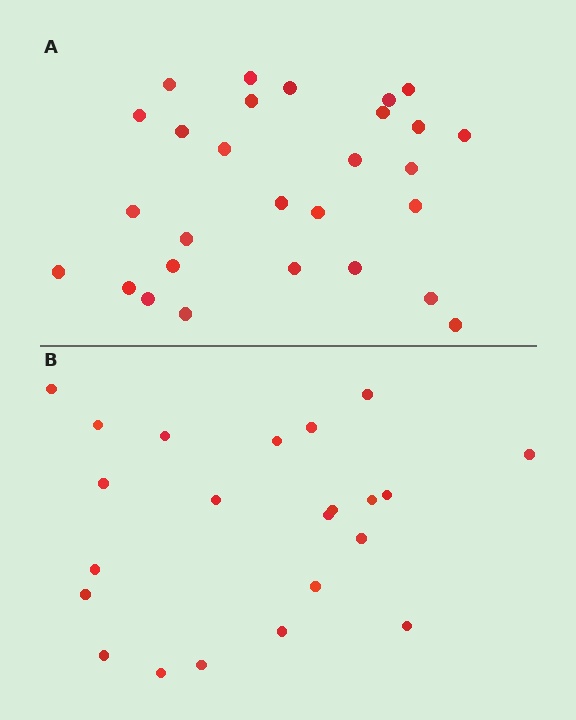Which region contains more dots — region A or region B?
Region A (the top region) has more dots.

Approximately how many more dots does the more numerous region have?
Region A has about 6 more dots than region B.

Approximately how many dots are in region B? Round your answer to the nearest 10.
About 20 dots. (The exact count is 22, which rounds to 20.)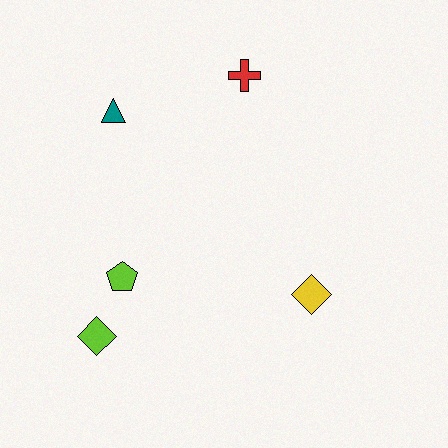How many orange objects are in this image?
There are no orange objects.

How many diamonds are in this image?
There are 2 diamonds.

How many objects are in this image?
There are 5 objects.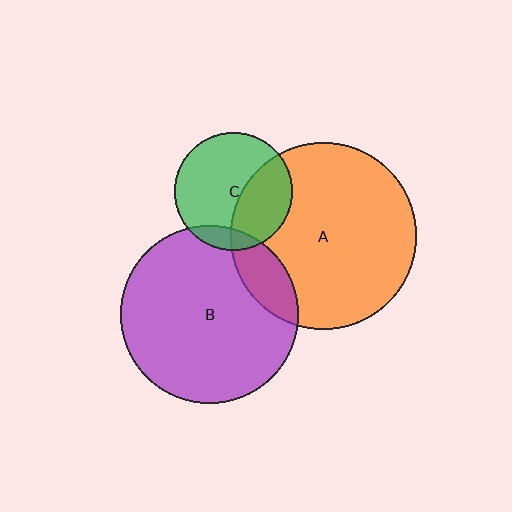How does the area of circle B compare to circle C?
Approximately 2.2 times.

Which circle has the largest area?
Circle A (orange).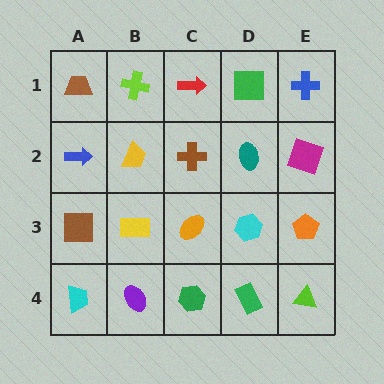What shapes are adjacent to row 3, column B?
A yellow trapezoid (row 2, column B), a purple ellipse (row 4, column B), a brown square (row 3, column A), an orange ellipse (row 3, column C).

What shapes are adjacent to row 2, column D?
A green square (row 1, column D), a cyan hexagon (row 3, column D), a brown cross (row 2, column C), a magenta square (row 2, column E).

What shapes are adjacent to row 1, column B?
A yellow trapezoid (row 2, column B), a brown trapezoid (row 1, column A), a red arrow (row 1, column C).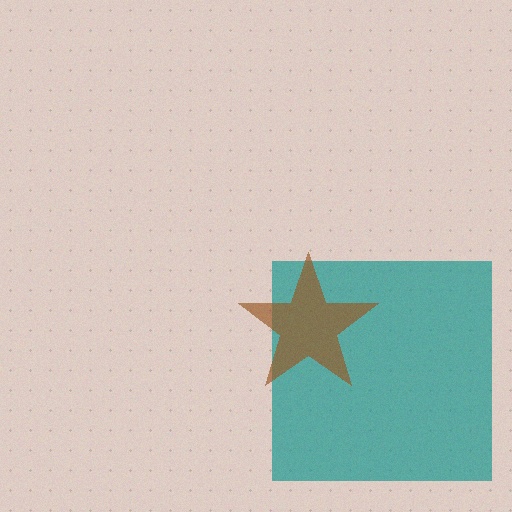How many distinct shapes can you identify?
There are 2 distinct shapes: a teal square, a brown star.